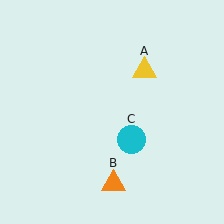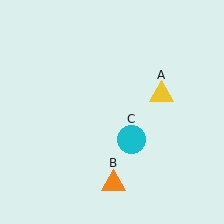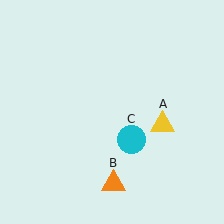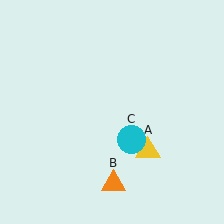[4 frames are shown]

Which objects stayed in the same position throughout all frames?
Orange triangle (object B) and cyan circle (object C) remained stationary.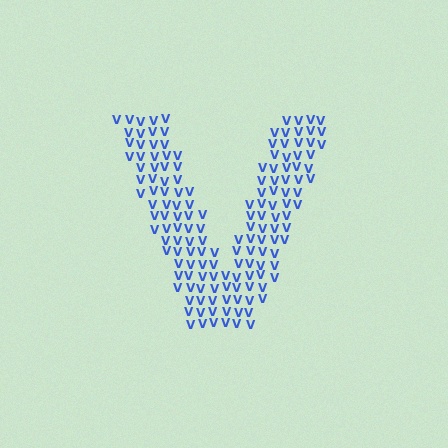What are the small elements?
The small elements are letter V's.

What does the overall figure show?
The overall figure shows the letter V.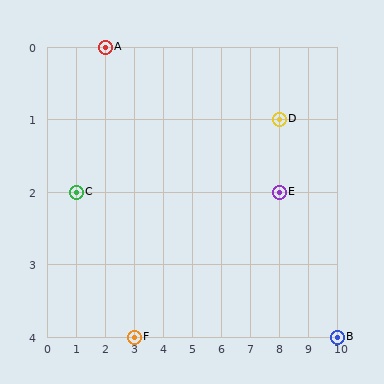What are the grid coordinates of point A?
Point A is at grid coordinates (2, 0).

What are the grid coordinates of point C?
Point C is at grid coordinates (1, 2).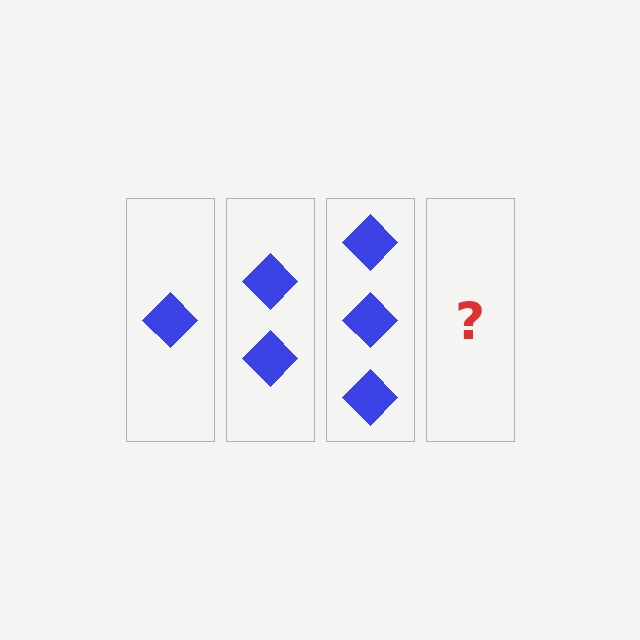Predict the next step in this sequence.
The next step is 4 diamonds.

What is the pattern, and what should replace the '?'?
The pattern is that each step adds one more diamond. The '?' should be 4 diamonds.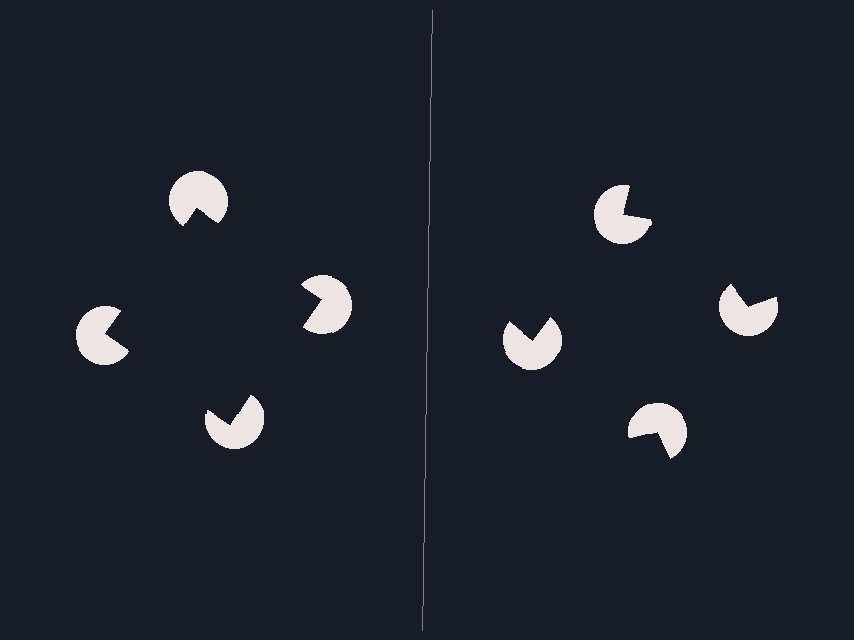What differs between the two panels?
The pac-man discs are positioned identically on both sides; only the wedge orientations differ. On the left they align to a square; on the right they are misaligned.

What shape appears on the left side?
An illusory square.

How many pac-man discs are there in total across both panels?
8 — 4 on each side.